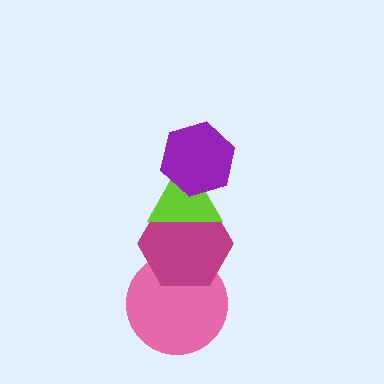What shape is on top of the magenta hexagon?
The lime triangle is on top of the magenta hexagon.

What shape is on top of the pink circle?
The magenta hexagon is on top of the pink circle.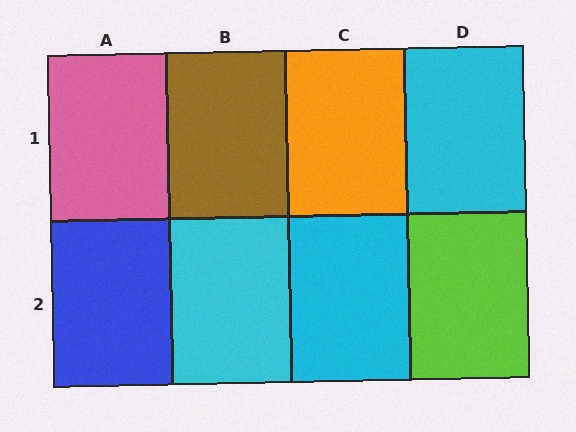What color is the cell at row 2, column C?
Cyan.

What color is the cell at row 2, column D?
Lime.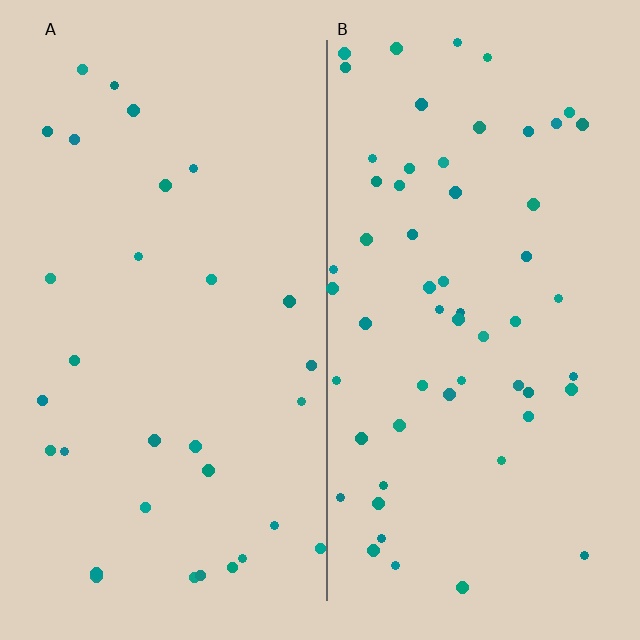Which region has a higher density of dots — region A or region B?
B (the right).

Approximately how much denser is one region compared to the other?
Approximately 1.9× — region B over region A.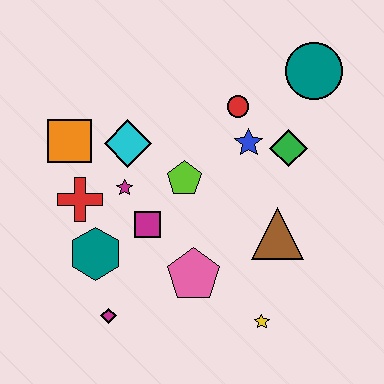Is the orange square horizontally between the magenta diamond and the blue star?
No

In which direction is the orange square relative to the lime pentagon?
The orange square is to the left of the lime pentagon.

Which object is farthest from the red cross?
The teal circle is farthest from the red cross.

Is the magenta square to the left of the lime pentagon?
Yes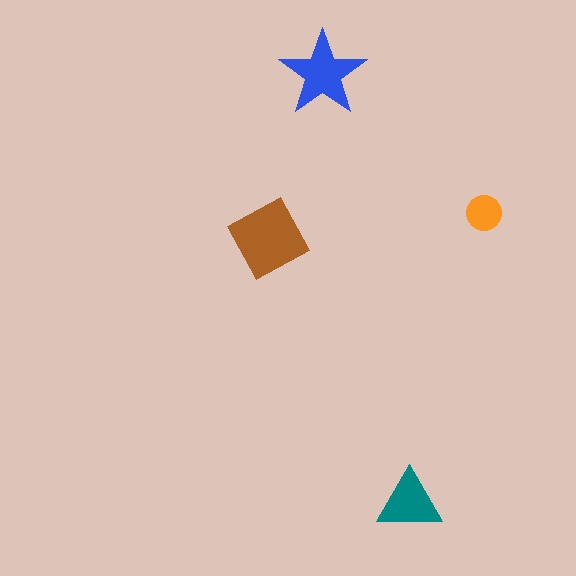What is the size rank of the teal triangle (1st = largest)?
3rd.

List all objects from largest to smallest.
The brown square, the blue star, the teal triangle, the orange circle.